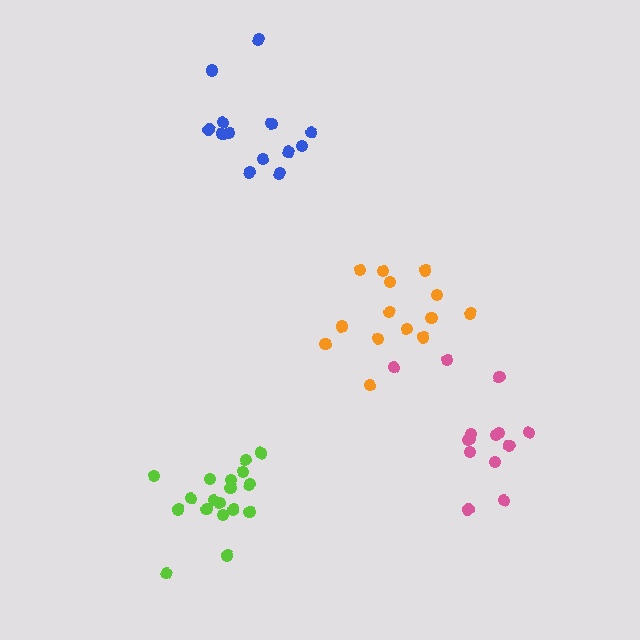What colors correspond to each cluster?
The clusters are colored: blue, lime, pink, orange.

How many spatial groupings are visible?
There are 4 spatial groupings.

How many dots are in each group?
Group 1: 13 dots, Group 2: 18 dots, Group 3: 14 dots, Group 4: 14 dots (59 total).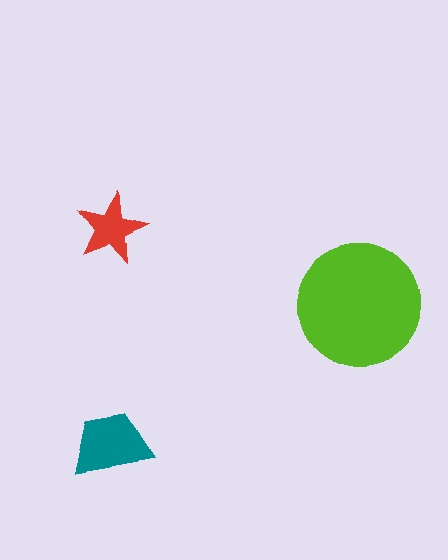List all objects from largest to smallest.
The lime circle, the teal trapezoid, the red star.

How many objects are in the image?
There are 3 objects in the image.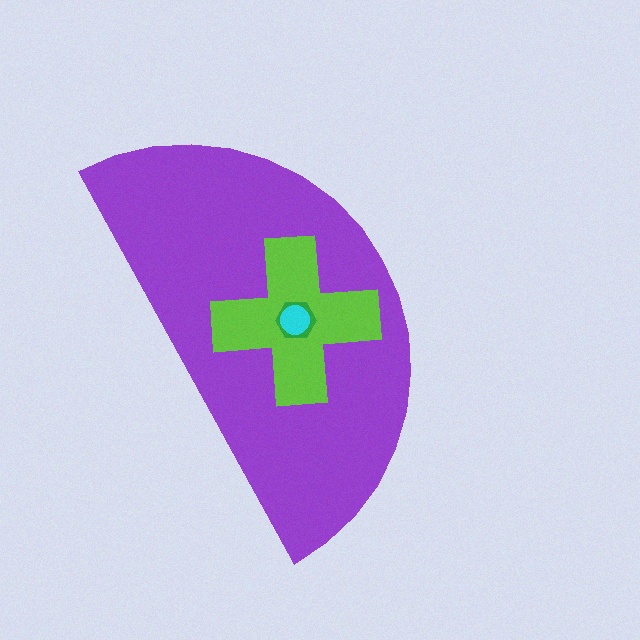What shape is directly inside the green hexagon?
The cyan circle.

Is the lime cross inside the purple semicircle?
Yes.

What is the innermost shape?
The cyan circle.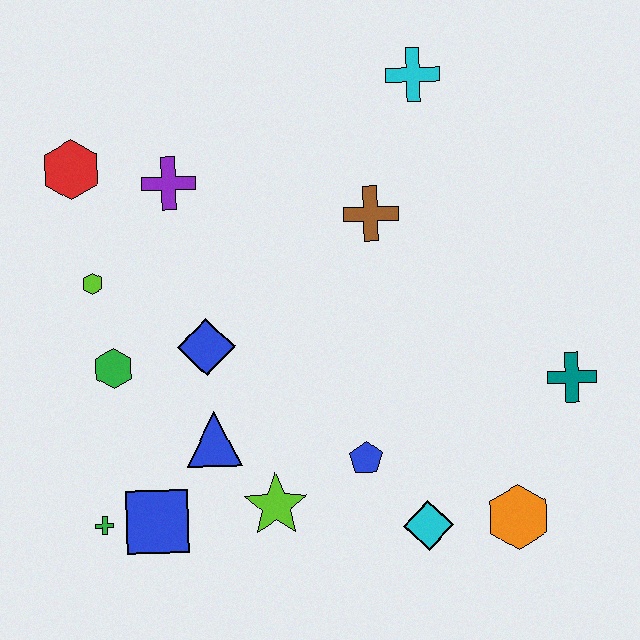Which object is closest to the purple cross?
The red hexagon is closest to the purple cross.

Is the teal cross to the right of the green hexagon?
Yes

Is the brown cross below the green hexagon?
No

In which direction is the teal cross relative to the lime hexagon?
The teal cross is to the right of the lime hexagon.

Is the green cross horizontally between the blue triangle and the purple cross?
No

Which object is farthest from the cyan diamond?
The red hexagon is farthest from the cyan diamond.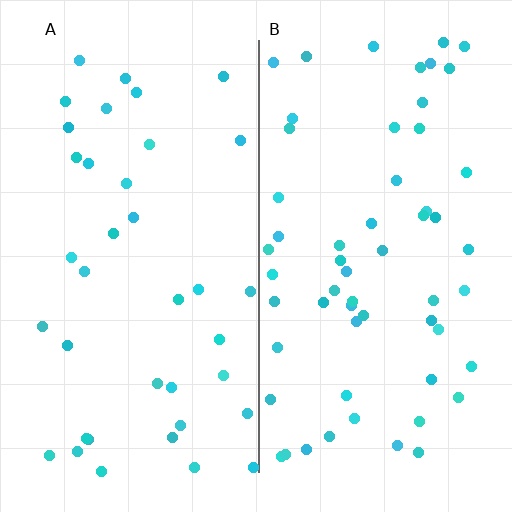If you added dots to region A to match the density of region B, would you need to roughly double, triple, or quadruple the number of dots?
Approximately double.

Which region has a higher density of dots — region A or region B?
B (the right).